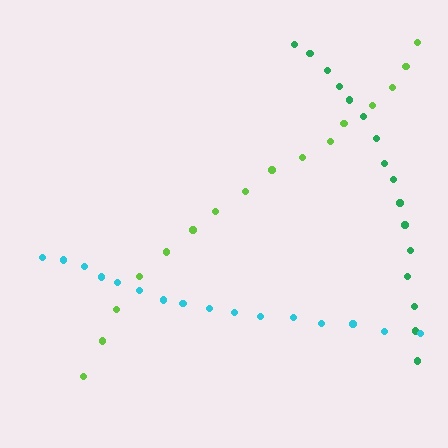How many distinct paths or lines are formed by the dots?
There are 3 distinct paths.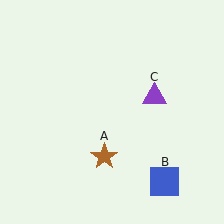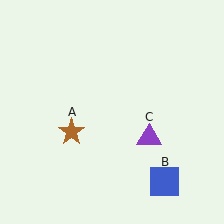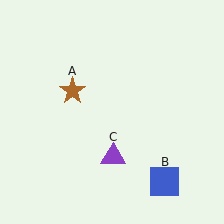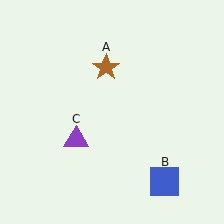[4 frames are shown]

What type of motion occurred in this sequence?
The brown star (object A), purple triangle (object C) rotated clockwise around the center of the scene.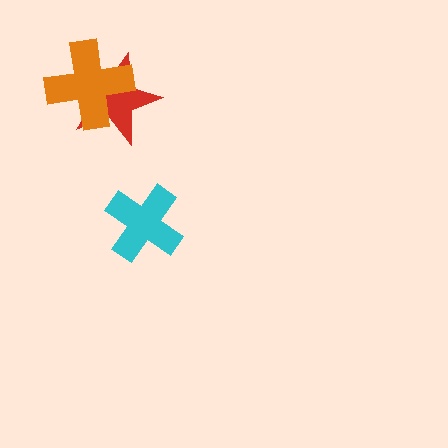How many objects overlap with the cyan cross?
0 objects overlap with the cyan cross.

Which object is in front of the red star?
The orange cross is in front of the red star.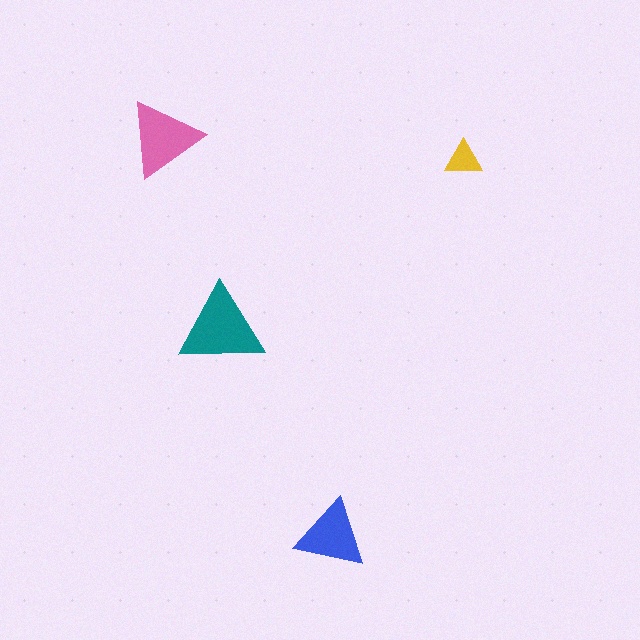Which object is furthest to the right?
The yellow triangle is rightmost.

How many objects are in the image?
There are 4 objects in the image.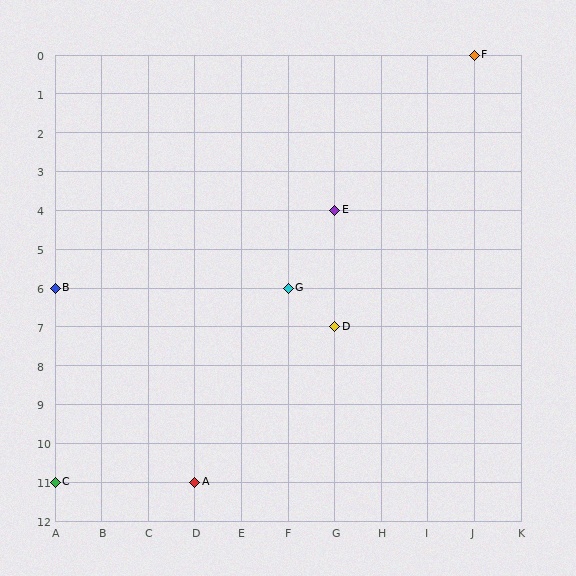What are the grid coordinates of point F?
Point F is at grid coordinates (J, 0).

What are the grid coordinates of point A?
Point A is at grid coordinates (D, 11).